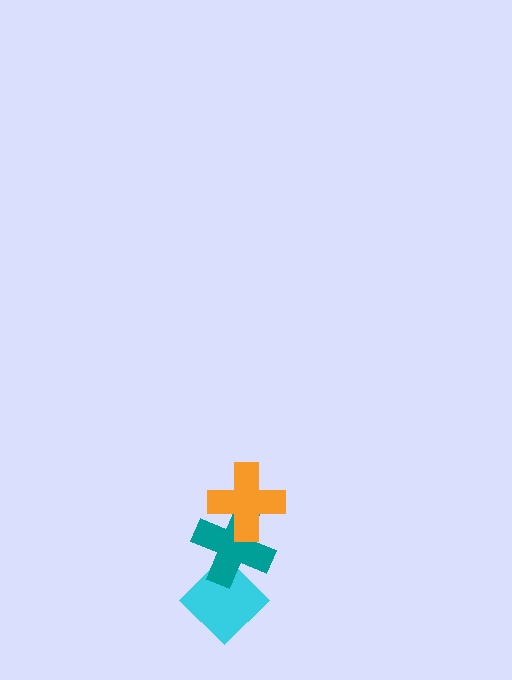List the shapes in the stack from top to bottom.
From top to bottom: the orange cross, the teal cross, the cyan diamond.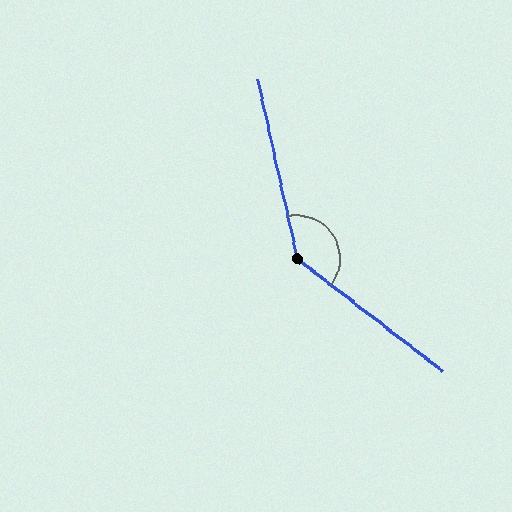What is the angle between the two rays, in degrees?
Approximately 140 degrees.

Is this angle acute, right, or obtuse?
It is obtuse.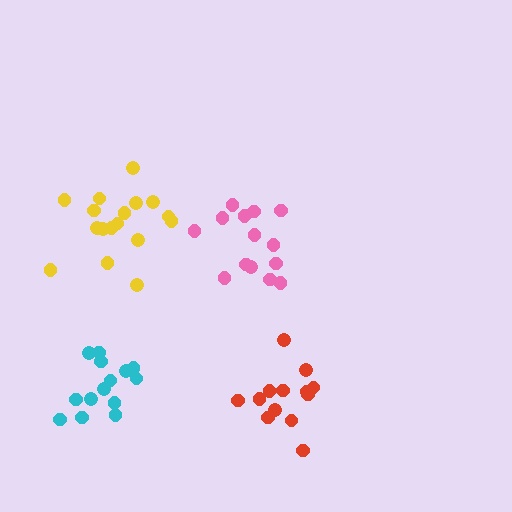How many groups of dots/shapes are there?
There are 4 groups.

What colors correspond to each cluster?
The clusters are colored: pink, cyan, yellow, red.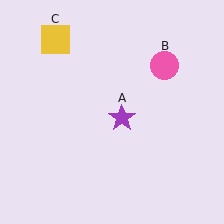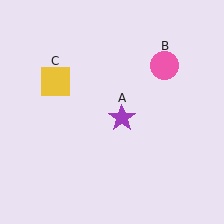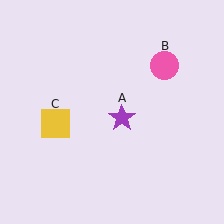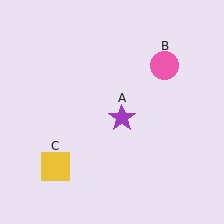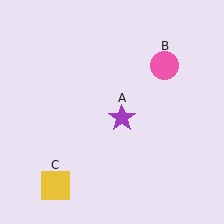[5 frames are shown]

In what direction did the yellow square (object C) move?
The yellow square (object C) moved down.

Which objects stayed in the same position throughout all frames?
Purple star (object A) and pink circle (object B) remained stationary.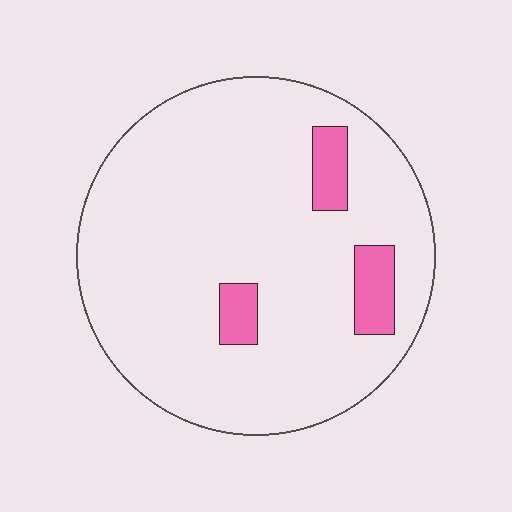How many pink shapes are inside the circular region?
3.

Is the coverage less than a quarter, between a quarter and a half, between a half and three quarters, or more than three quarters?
Less than a quarter.